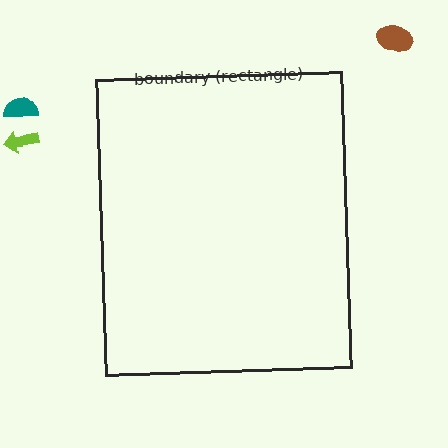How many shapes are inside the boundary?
0 inside, 3 outside.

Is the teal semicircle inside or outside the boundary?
Outside.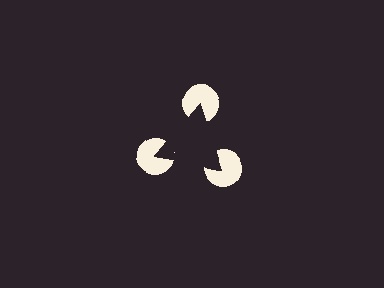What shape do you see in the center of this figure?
An illusory triangle — its edges are inferred from the aligned wedge cuts in the pac-man discs, not physically drawn.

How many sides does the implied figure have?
3 sides.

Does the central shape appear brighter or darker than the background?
It typically appears slightly darker than the background, even though no actual brightness change is drawn.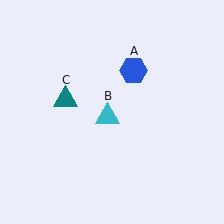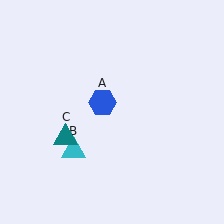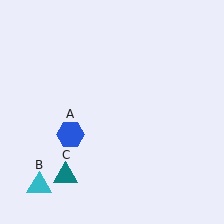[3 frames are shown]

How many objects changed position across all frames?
3 objects changed position: blue hexagon (object A), cyan triangle (object B), teal triangle (object C).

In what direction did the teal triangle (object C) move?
The teal triangle (object C) moved down.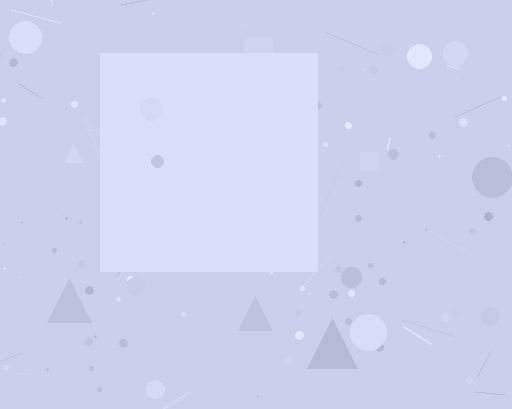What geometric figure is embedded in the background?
A square is embedded in the background.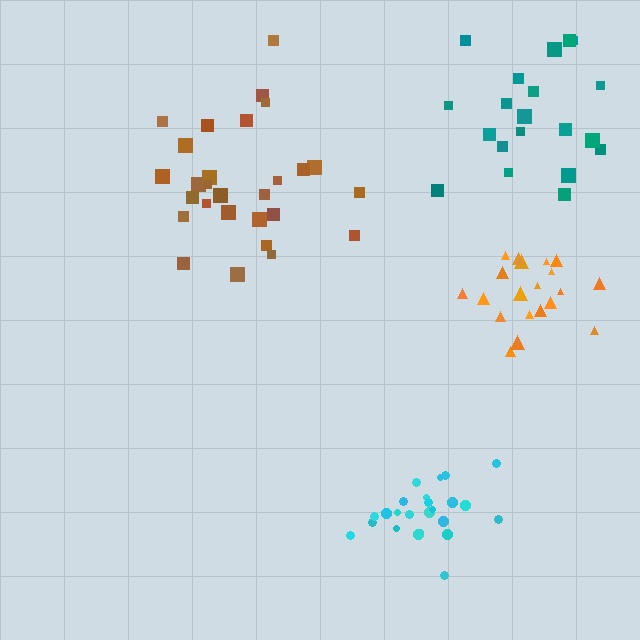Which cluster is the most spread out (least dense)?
Teal.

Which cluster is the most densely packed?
Cyan.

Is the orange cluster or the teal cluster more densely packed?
Orange.